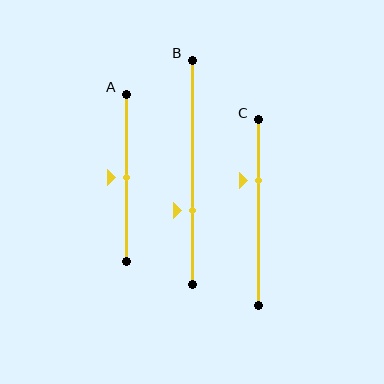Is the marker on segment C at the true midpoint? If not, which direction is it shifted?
No, the marker on segment C is shifted upward by about 17% of the segment length.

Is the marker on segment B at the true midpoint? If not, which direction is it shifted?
No, the marker on segment B is shifted downward by about 17% of the segment length.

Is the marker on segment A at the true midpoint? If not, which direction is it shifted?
Yes, the marker on segment A is at the true midpoint.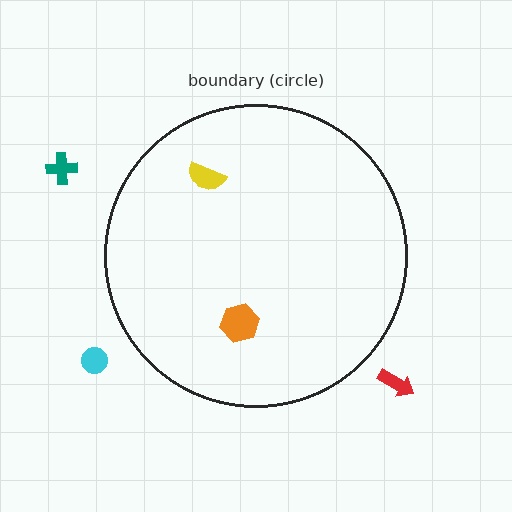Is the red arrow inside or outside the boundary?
Outside.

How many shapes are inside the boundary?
2 inside, 3 outside.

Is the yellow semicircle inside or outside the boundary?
Inside.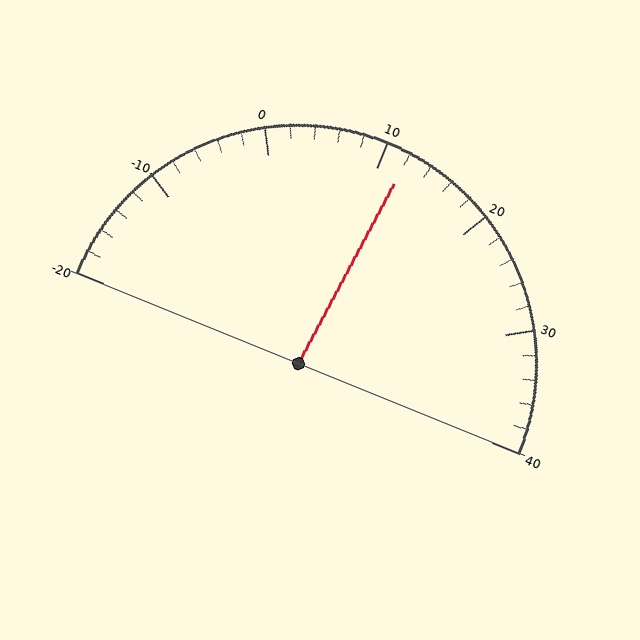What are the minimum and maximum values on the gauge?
The gauge ranges from -20 to 40.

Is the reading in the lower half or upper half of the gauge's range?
The reading is in the upper half of the range (-20 to 40).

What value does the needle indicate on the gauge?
The needle indicates approximately 12.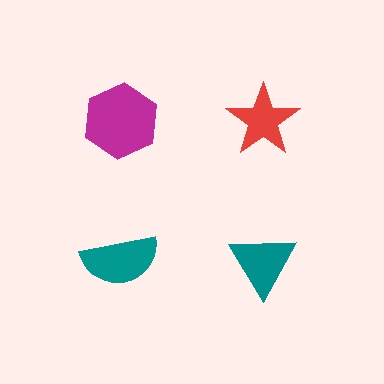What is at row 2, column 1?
A teal semicircle.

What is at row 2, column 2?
A teal triangle.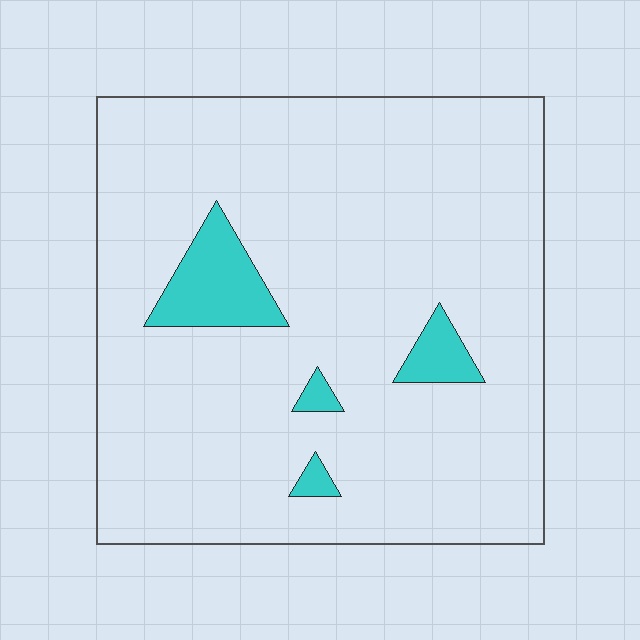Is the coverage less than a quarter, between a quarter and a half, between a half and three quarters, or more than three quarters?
Less than a quarter.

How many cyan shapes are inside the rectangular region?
4.